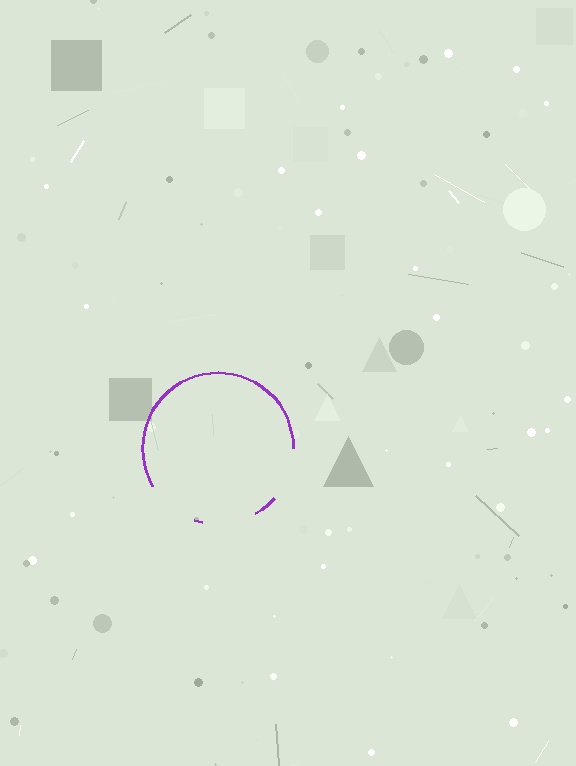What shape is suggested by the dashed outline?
The dashed outline suggests a circle.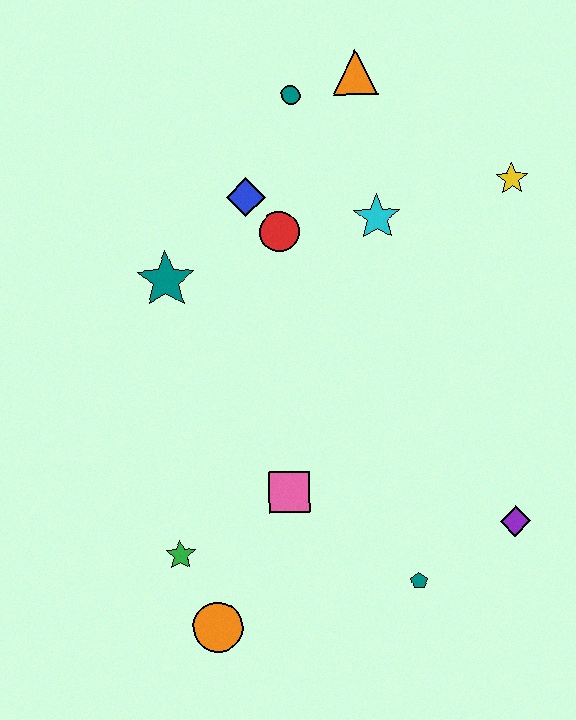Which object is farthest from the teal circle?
The orange circle is farthest from the teal circle.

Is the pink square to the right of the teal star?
Yes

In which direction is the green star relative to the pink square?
The green star is to the left of the pink square.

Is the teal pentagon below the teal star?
Yes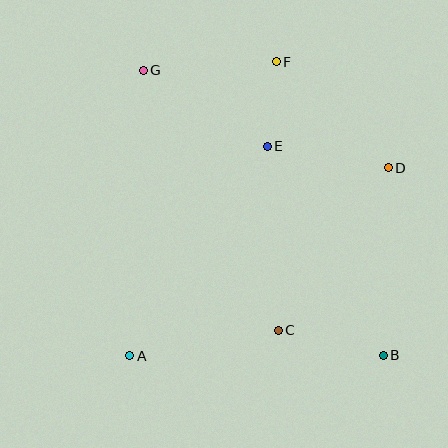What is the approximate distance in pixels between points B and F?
The distance between B and F is approximately 313 pixels.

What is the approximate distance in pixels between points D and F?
The distance between D and F is approximately 154 pixels.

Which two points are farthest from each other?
Points B and G are farthest from each other.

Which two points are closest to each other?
Points E and F are closest to each other.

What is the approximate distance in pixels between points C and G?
The distance between C and G is approximately 293 pixels.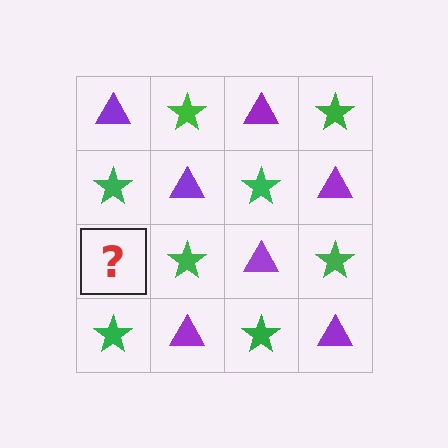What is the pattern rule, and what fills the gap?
The rule is that it alternates purple triangle and green star in a checkerboard pattern. The gap should be filled with a purple triangle.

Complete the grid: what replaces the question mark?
The question mark should be replaced with a purple triangle.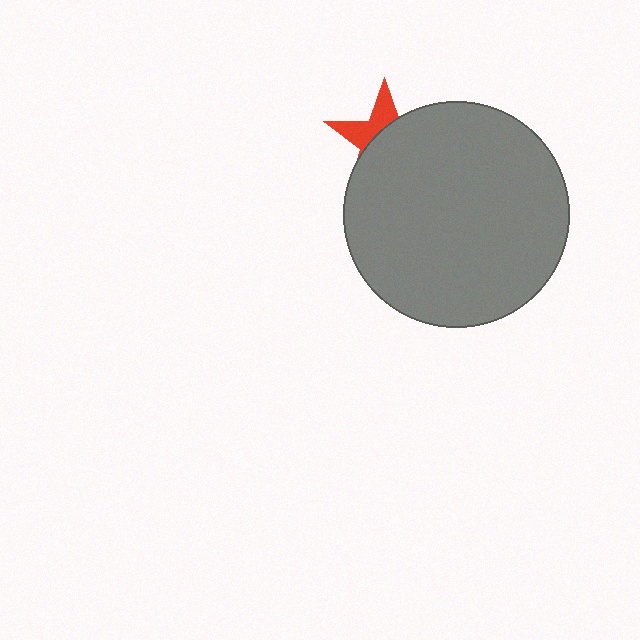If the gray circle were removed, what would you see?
You would see the complete red star.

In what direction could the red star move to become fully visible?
The red star could move toward the upper-left. That would shift it out from behind the gray circle entirely.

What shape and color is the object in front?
The object in front is a gray circle.